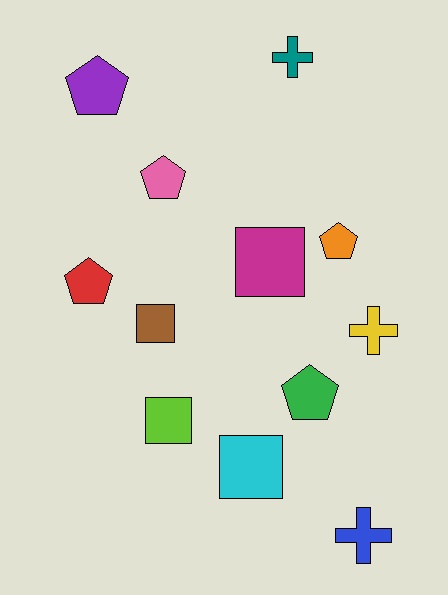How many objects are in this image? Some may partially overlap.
There are 12 objects.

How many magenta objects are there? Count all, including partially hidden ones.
There is 1 magenta object.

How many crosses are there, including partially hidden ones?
There are 3 crosses.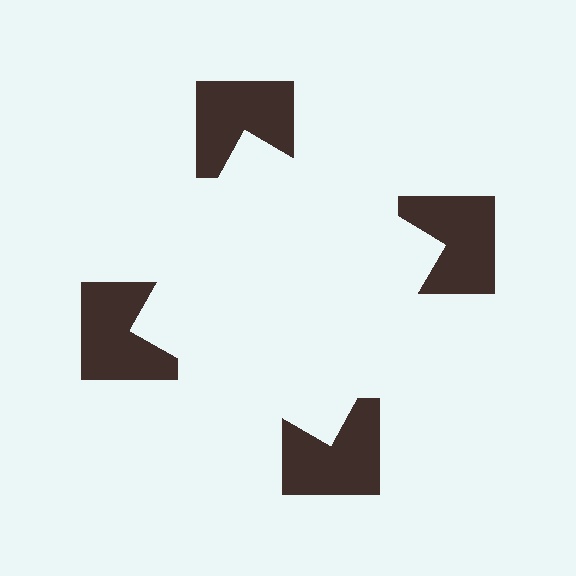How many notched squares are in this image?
There are 4 — one at each vertex of the illusory square.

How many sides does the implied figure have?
4 sides.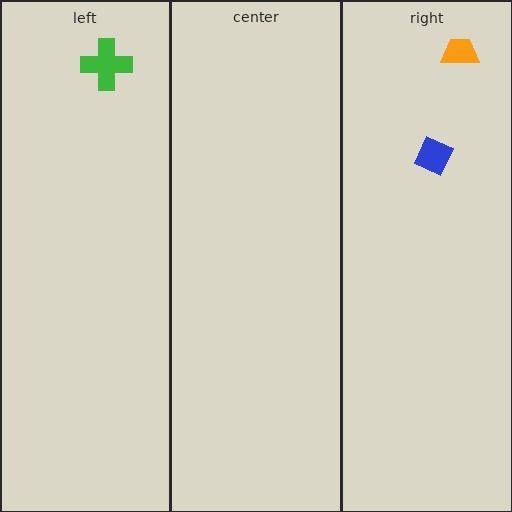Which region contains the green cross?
The left region.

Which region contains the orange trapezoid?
The right region.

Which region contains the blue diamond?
The right region.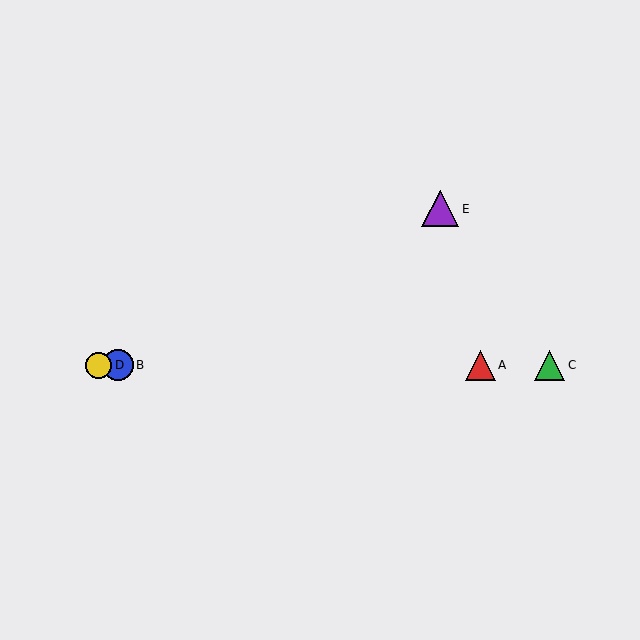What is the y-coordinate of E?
Object E is at y≈209.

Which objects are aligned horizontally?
Objects A, B, C, D are aligned horizontally.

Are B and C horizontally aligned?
Yes, both are at y≈365.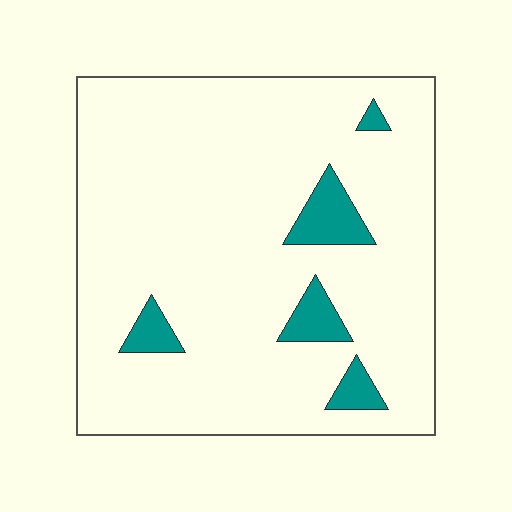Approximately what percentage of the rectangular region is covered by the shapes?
Approximately 10%.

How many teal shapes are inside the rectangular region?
5.